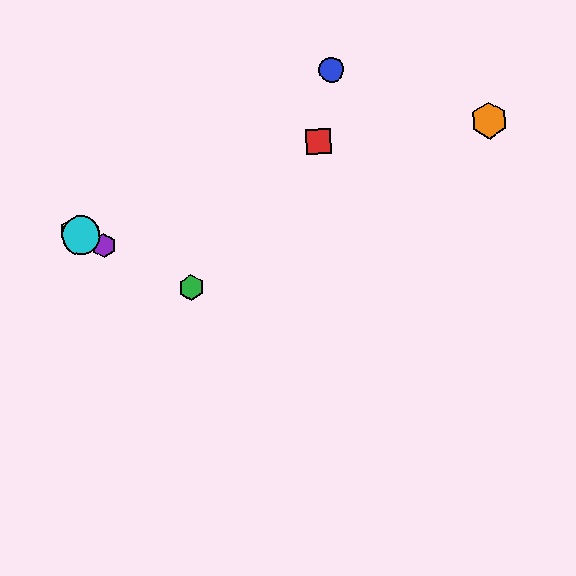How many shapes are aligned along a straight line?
4 shapes (the green hexagon, the yellow hexagon, the purple hexagon, the cyan circle) are aligned along a straight line.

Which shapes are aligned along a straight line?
The green hexagon, the yellow hexagon, the purple hexagon, the cyan circle are aligned along a straight line.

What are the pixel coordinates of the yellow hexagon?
The yellow hexagon is at (73, 231).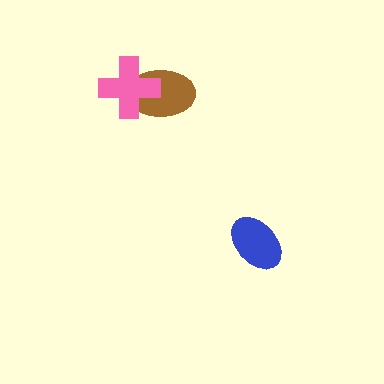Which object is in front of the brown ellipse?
The pink cross is in front of the brown ellipse.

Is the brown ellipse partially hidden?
Yes, it is partially covered by another shape.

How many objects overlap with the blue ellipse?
0 objects overlap with the blue ellipse.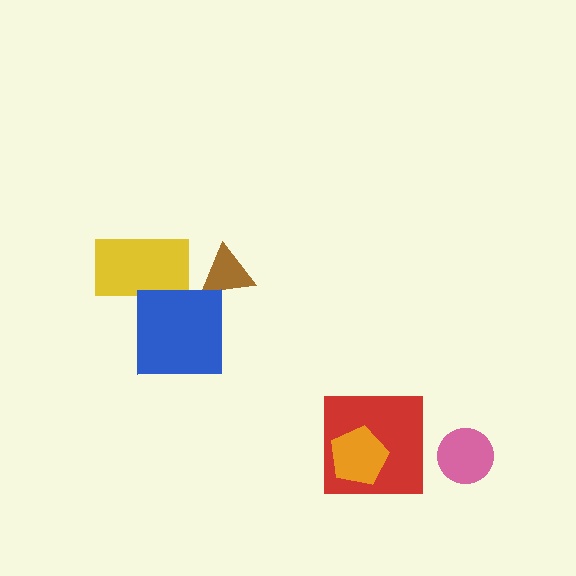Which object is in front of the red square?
The orange pentagon is in front of the red square.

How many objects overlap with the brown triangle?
0 objects overlap with the brown triangle.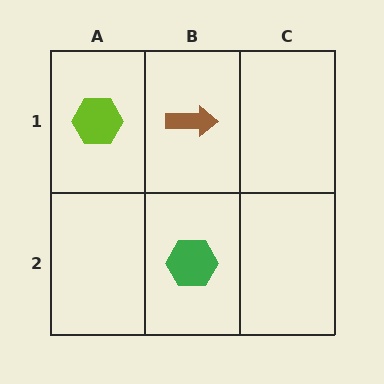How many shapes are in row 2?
1 shape.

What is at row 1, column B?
A brown arrow.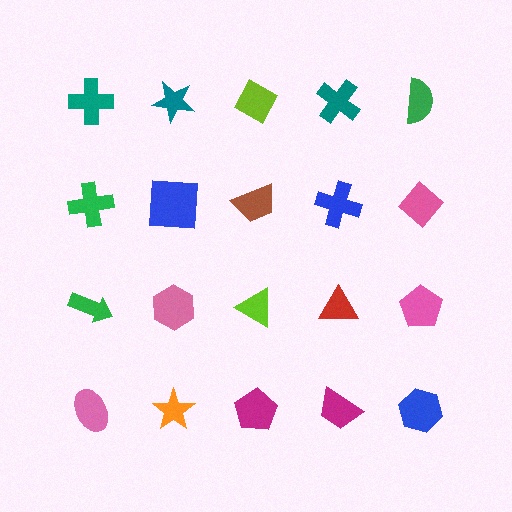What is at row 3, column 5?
A pink pentagon.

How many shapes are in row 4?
5 shapes.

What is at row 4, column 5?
A blue hexagon.